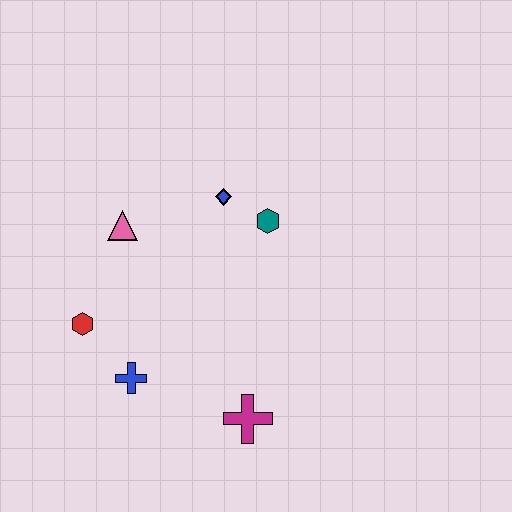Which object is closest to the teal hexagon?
The blue diamond is closest to the teal hexagon.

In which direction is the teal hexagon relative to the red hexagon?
The teal hexagon is to the right of the red hexagon.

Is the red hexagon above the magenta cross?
Yes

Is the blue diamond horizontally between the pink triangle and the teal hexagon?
Yes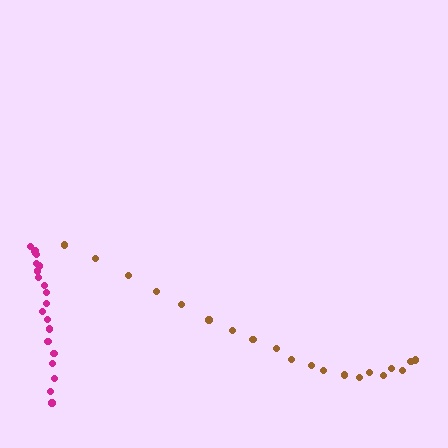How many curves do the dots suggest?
There are 2 distinct paths.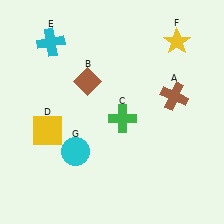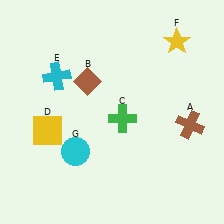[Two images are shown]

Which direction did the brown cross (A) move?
The brown cross (A) moved down.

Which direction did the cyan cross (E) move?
The cyan cross (E) moved down.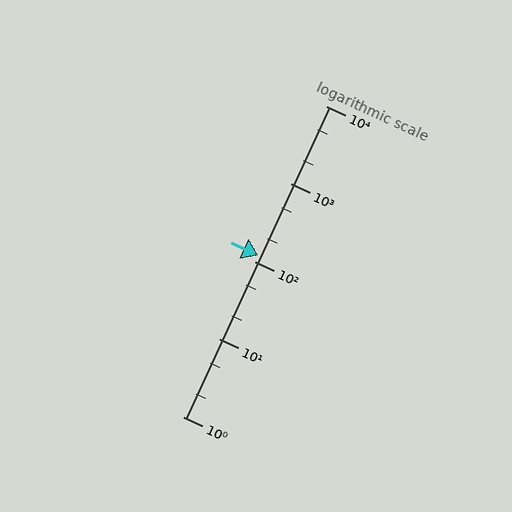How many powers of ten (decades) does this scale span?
The scale spans 4 decades, from 1 to 10000.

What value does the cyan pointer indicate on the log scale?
The pointer indicates approximately 120.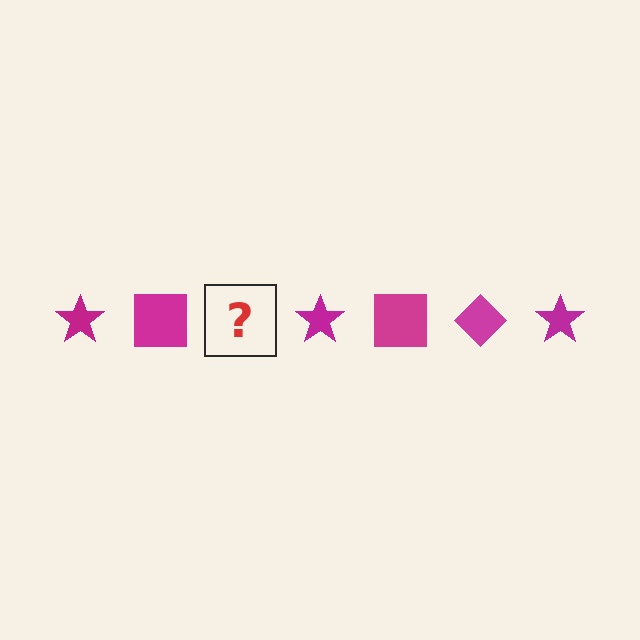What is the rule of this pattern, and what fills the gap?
The rule is that the pattern cycles through star, square, diamond shapes in magenta. The gap should be filled with a magenta diamond.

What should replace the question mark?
The question mark should be replaced with a magenta diamond.